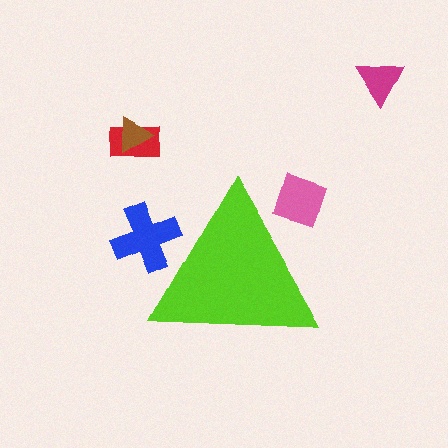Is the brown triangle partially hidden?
No, the brown triangle is fully visible.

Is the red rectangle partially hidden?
No, the red rectangle is fully visible.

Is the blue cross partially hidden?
Yes, the blue cross is partially hidden behind the lime triangle.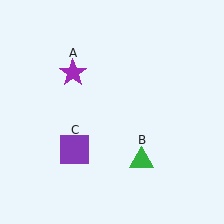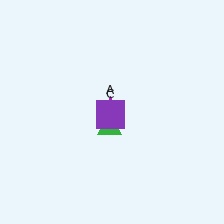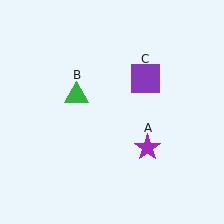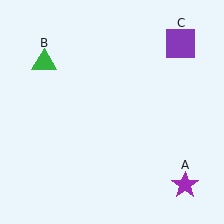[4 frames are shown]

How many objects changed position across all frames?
3 objects changed position: purple star (object A), green triangle (object B), purple square (object C).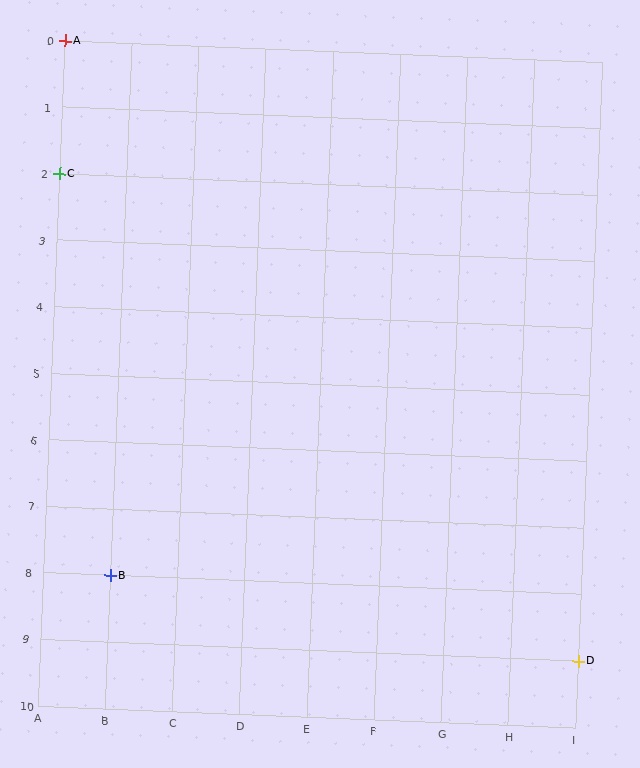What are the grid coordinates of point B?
Point B is at grid coordinates (B, 8).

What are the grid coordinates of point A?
Point A is at grid coordinates (A, 0).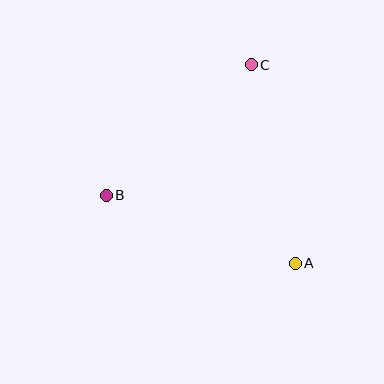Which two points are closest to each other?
Points B and C are closest to each other.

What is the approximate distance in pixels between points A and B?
The distance between A and B is approximately 201 pixels.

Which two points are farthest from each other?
Points A and C are farthest from each other.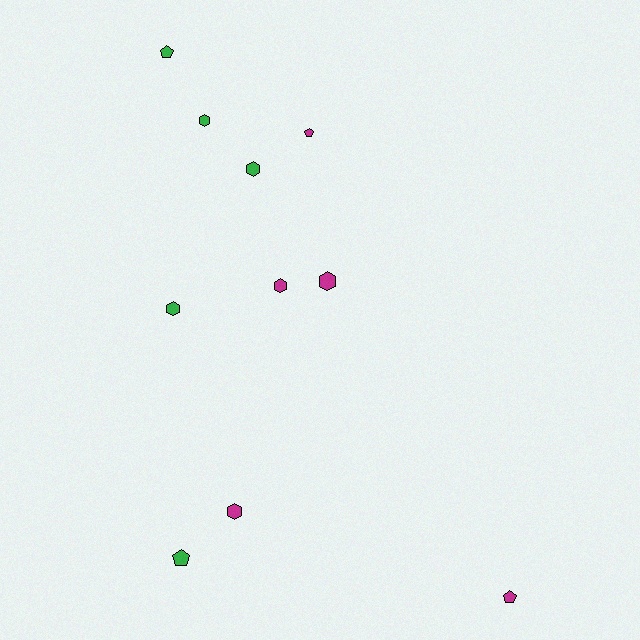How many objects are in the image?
There are 10 objects.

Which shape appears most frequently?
Hexagon, with 6 objects.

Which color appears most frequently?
Magenta, with 5 objects.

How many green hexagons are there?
There are 3 green hexagons.